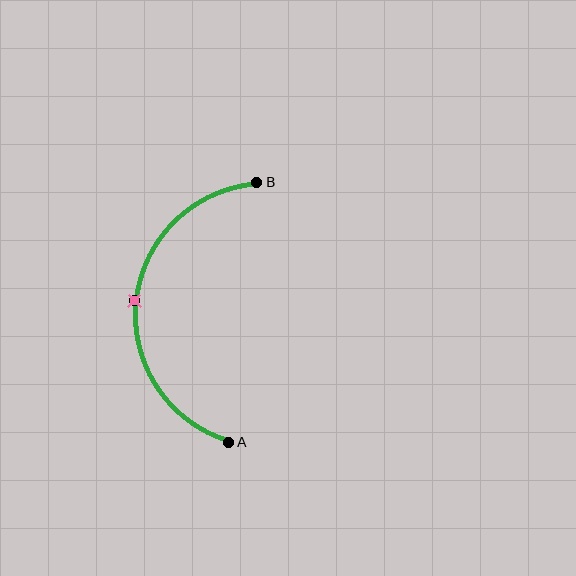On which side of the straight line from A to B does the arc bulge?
The arc bulges to the left of the straight line connecting A and B.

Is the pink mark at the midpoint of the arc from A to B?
Yes. The pink mark lies on the arc at equal arc-length from both A and B — it is the arc midpoint.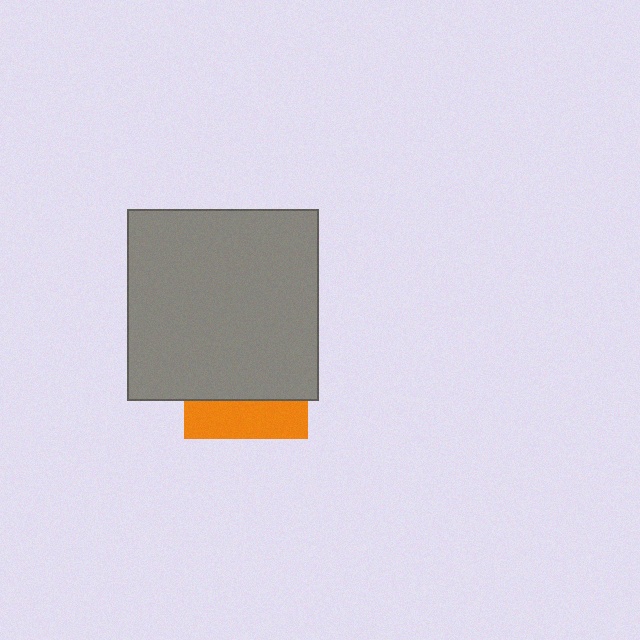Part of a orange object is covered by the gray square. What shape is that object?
It is a square.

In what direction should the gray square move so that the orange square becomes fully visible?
The gray square should move up. That is the shortest direction to clear the overlap and leave the orange square fully visible.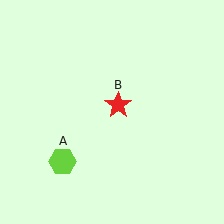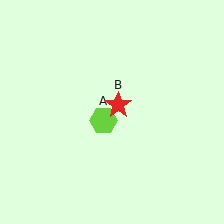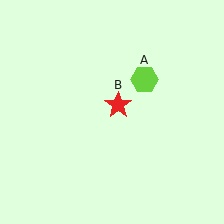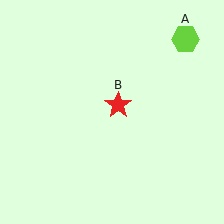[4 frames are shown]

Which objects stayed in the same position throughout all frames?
Red star (object B) remained stationary.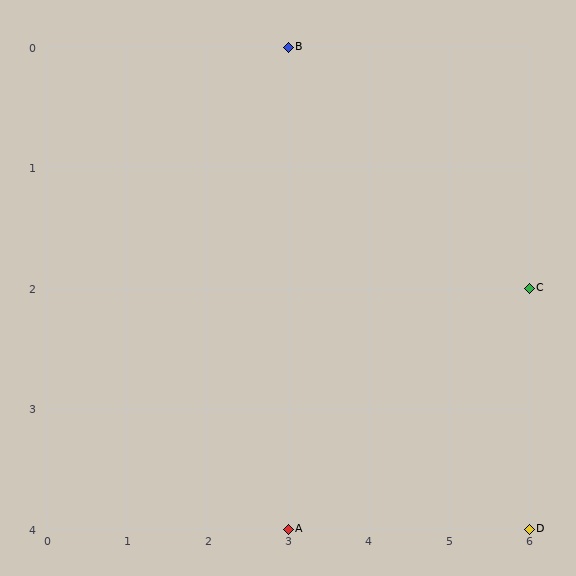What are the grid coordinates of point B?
Point B is at grid coordinates (3, 0).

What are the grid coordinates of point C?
Point C is at grid coordinates (6, 2).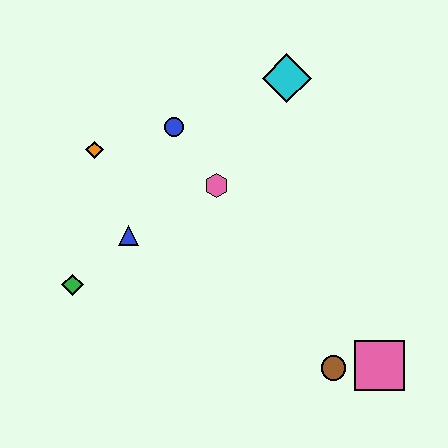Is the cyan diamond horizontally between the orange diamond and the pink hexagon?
No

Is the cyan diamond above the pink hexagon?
Yes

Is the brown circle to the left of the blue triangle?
No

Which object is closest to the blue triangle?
The green diamond is closest to the blue triangle.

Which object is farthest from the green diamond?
The pink square is farthest from the green diamond.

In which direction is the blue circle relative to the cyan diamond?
The blue circle is to the left of the cyan diamond.